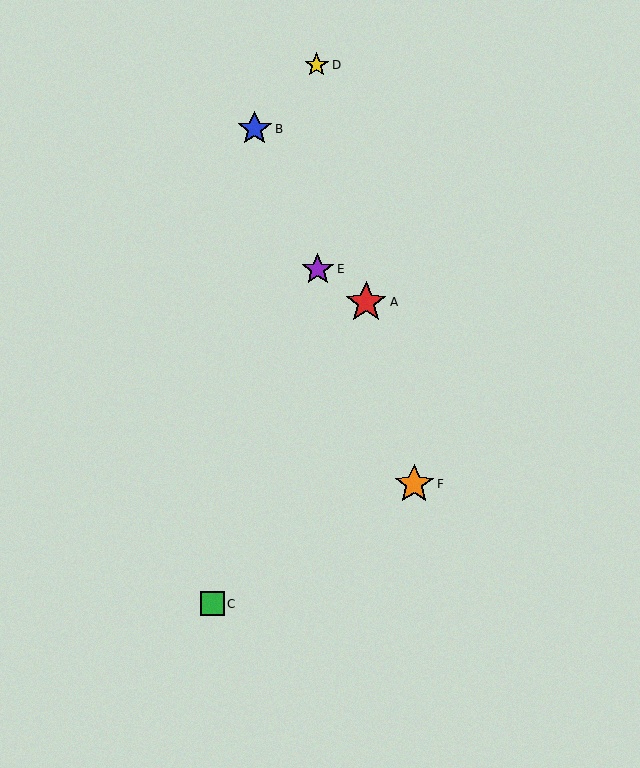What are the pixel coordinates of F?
Object F is at (414, 484).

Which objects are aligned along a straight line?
Objects B, E, F are aligned along a straight line.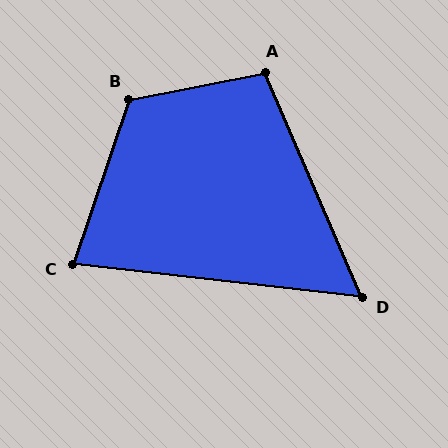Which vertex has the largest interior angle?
B, at approximately 120 degrees.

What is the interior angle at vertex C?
Approximately 78 degrees (acute).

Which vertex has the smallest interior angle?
D, at approximately 60 degrees.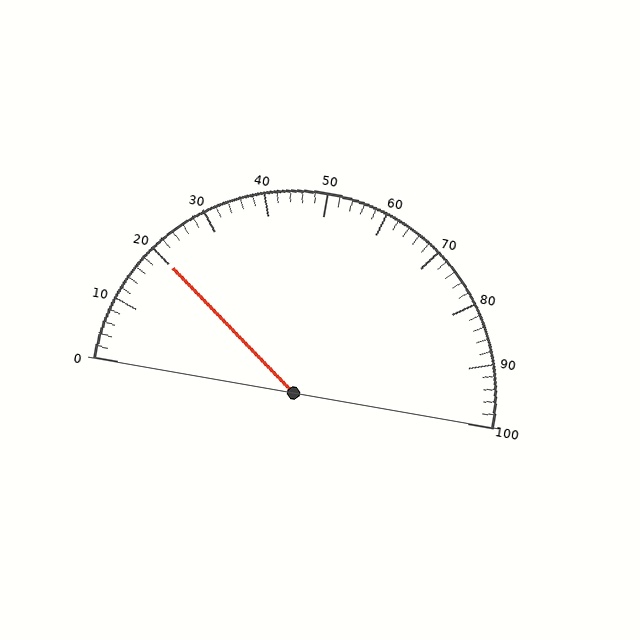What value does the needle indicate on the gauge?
The needle indicates approximately 20.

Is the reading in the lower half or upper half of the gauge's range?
The reading is in the lower half of the range (0 to 100).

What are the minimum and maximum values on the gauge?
The gauge ranges from 0 to 100.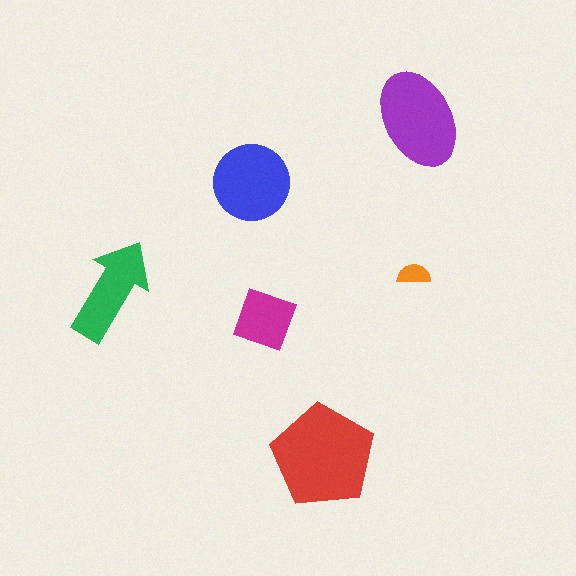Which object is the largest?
The red pentagon.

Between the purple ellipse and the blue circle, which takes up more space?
The purple ellipse.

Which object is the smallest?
The orange semicircle.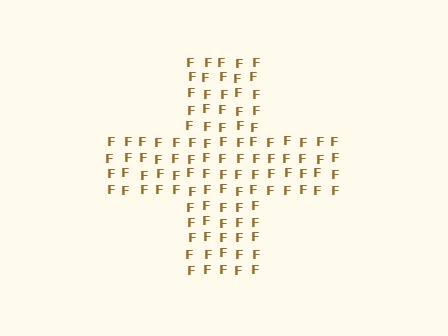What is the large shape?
The large shape is a cross.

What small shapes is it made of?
It is made of small letter F's.